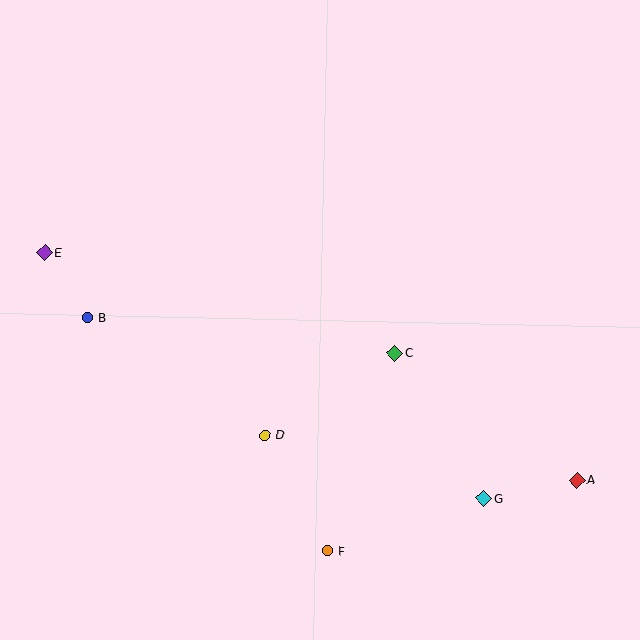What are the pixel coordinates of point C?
Point C is at (395, 353).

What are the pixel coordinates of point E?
Point E is at (45, 253).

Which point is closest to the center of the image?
Point C at (395, 353) is closest to the center.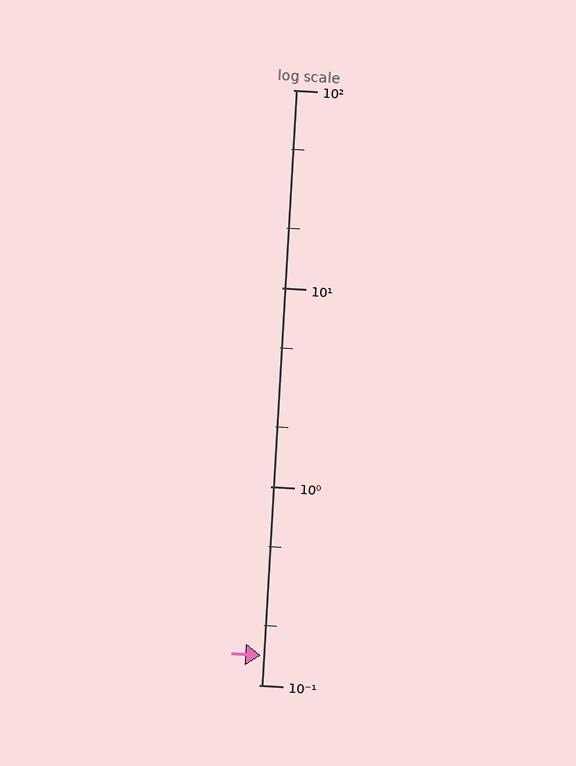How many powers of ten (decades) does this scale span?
The scale spans 3 decades, from 0.1 to 100.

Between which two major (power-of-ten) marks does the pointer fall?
The pointer is between 0.1 and 1.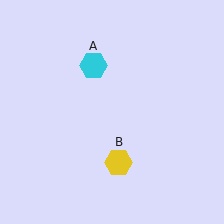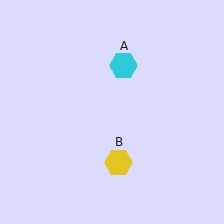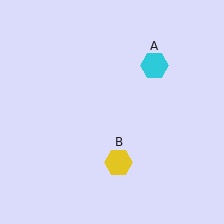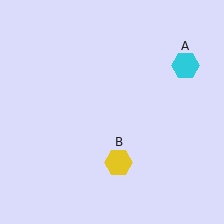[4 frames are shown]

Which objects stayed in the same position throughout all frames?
Yellow hexagon (object B) remained stationary.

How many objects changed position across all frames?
1 object changed position: cyan hexagon (object A).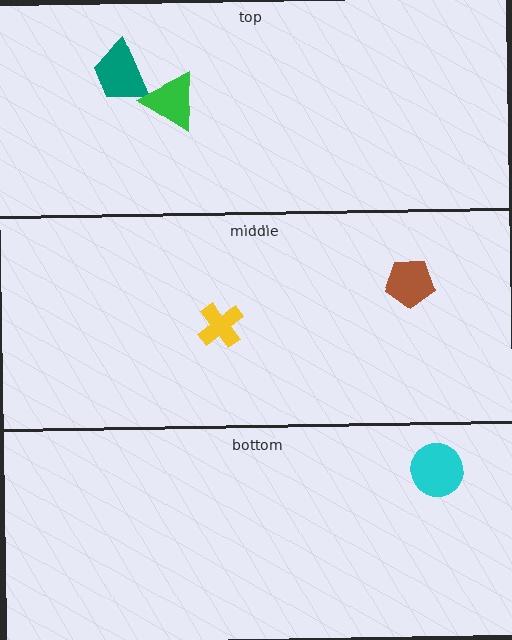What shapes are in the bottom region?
The cyan circle.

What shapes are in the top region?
The teal trapezoid, the green triangle.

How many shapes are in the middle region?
2.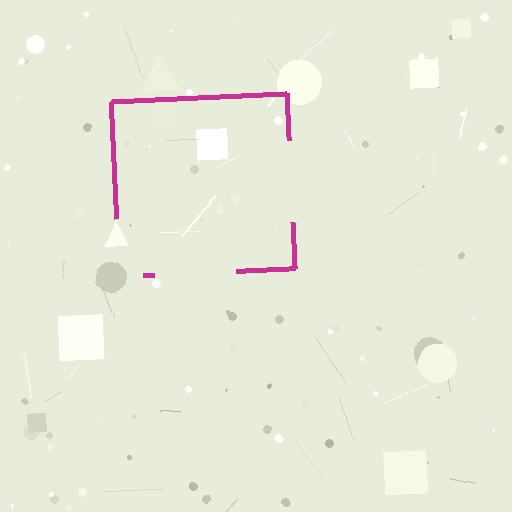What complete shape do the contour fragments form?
The contour fragments form a square.